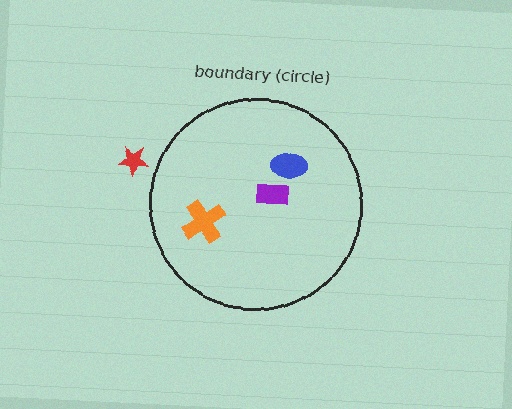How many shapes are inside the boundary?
3 inside, 1 outside.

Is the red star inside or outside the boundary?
Outside.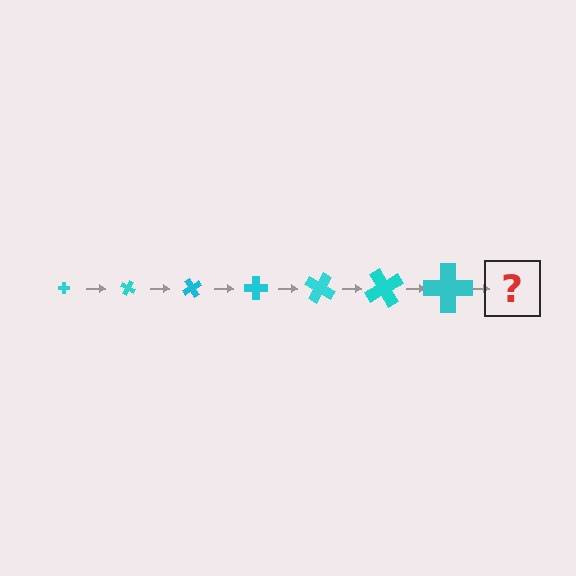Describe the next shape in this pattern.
It should be a cross, larger than the previous one and rotated 210 degrees from the start.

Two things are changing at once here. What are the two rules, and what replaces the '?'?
The two rules are that the cross grows larger each step and it rotates 30 degrees each step. The '?' should be a cross, larger than the previous one and rotated 210 degrees from the start.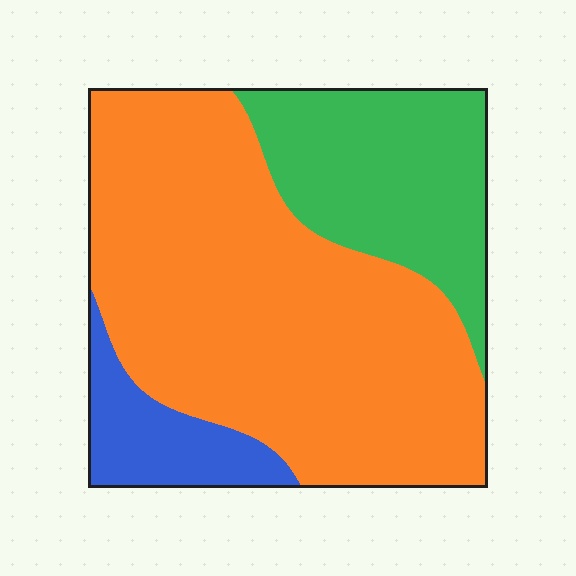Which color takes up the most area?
Orange, at roughly 65%.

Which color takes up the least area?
Blue, at roughly 10%.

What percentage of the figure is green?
Green covers about 25% of the figure.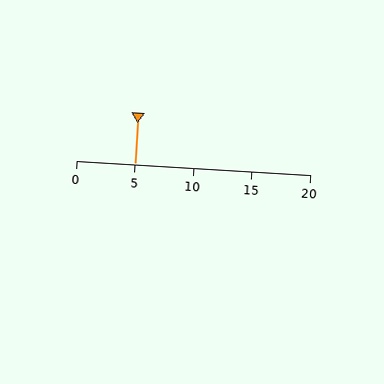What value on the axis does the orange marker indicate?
The marker indicates approximately 5.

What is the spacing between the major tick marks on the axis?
The major ticks are spaced 5 apart.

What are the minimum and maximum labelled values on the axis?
The axis runs from 0 to 20.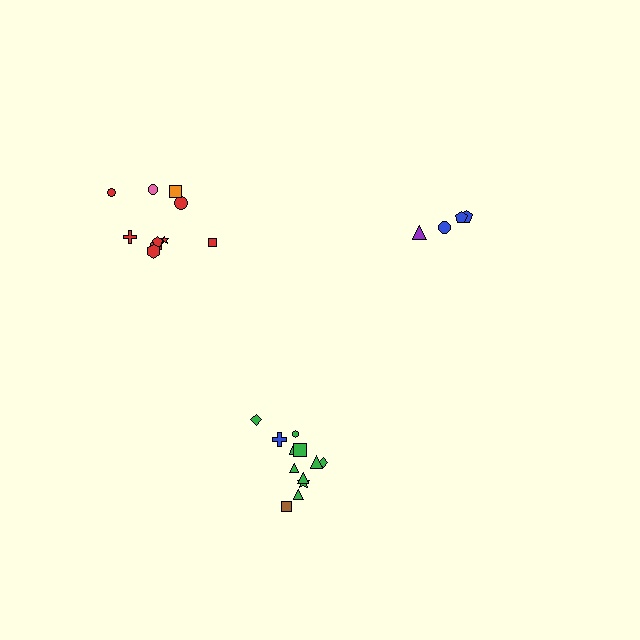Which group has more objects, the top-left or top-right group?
The top-left group.